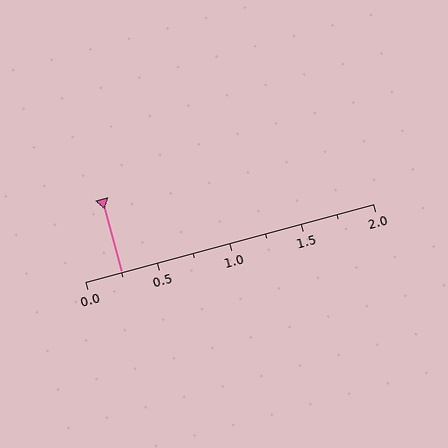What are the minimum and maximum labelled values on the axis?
The axis runs from 0.0 to 2.0.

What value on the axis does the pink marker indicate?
The marker indicates approximately 0.25.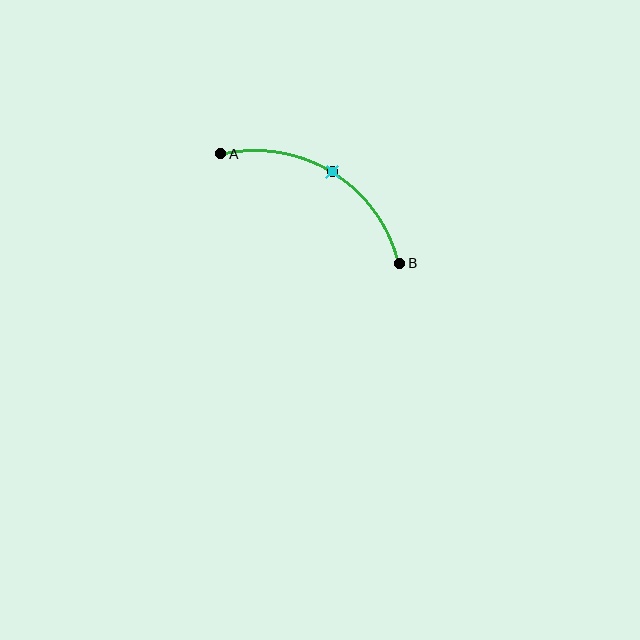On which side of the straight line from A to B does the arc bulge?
The arc bulges above the straight line connecting A and B.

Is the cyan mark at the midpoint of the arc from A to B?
Yes. The cyan mark lies on the arc at equal arc-length from both A and B — it is the arc midpoint.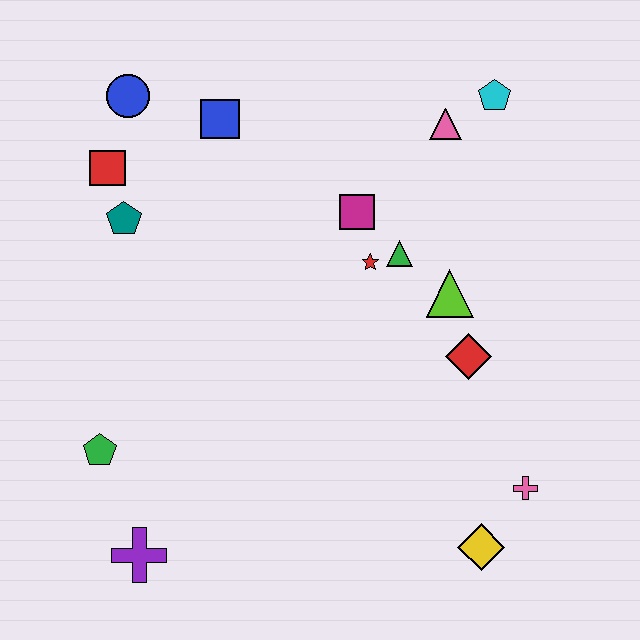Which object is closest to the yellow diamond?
The pink cross is closest to the yellow diamond.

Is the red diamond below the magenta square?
Yes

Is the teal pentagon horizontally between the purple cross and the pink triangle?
No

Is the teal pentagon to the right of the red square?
Yes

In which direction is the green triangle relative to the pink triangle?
The green triangle is below the pink triangle.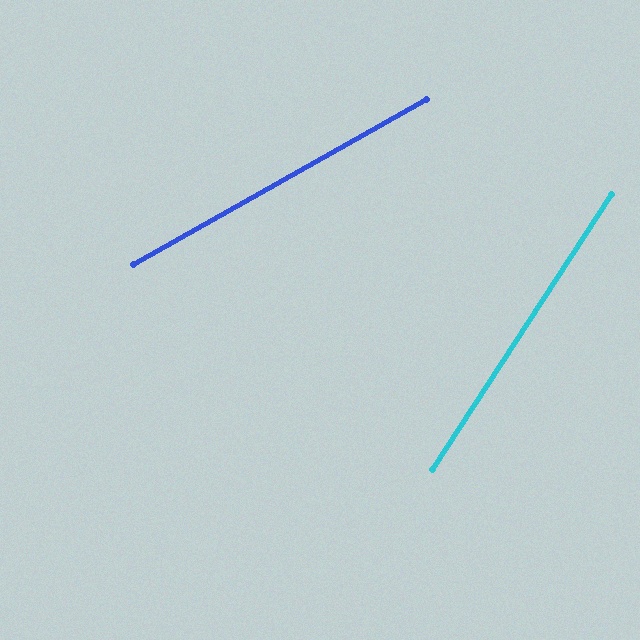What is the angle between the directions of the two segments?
Approximately 28 degrees.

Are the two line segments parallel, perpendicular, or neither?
Neither parallel nor perpendicular — they differ by about 28°.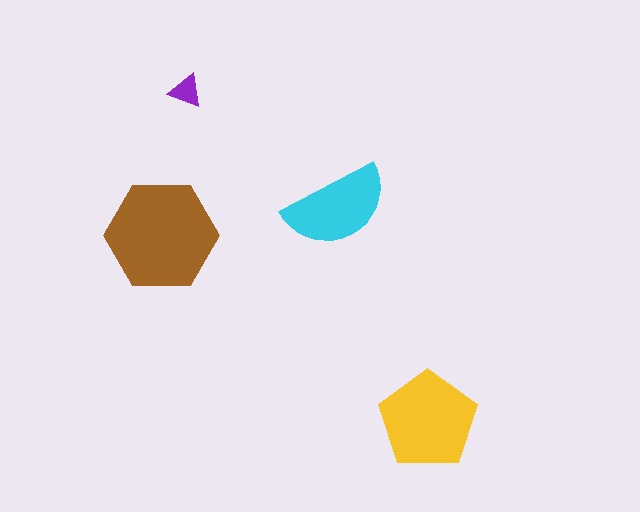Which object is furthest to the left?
The brown hexagon is leftmost.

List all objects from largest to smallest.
The brown hexagon, the yellow pentagon, the cyan semicircle, the purple triangle.